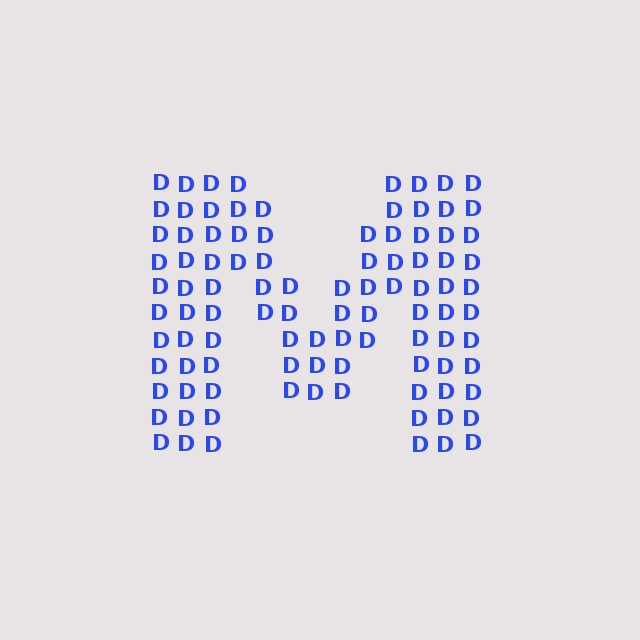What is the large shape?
The large shape is the letter M.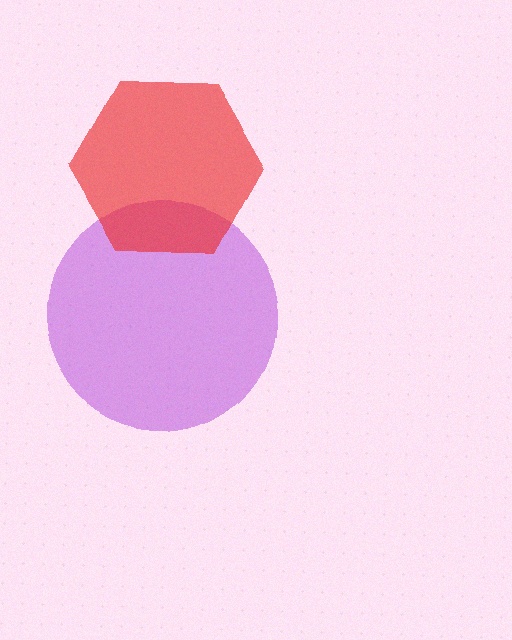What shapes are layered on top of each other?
The layered shapes are: a purple circle, a red hexagon.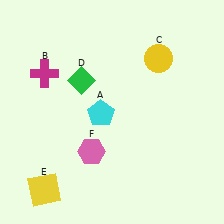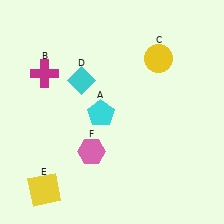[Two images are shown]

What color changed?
The diamond (D) changed from green in Image 1 to cyan in Image 2.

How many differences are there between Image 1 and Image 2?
There is 1 difference between the two images.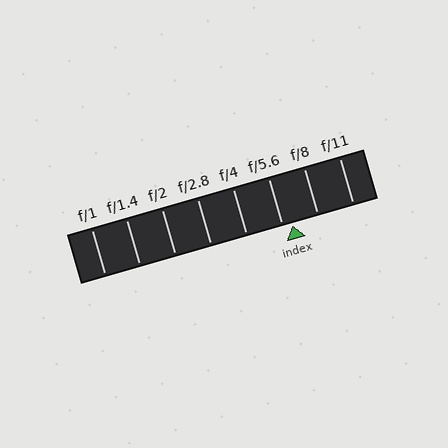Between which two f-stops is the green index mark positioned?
The index mark is between f/5.6 and f/8.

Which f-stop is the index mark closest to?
The index mark is closest to f/5.6.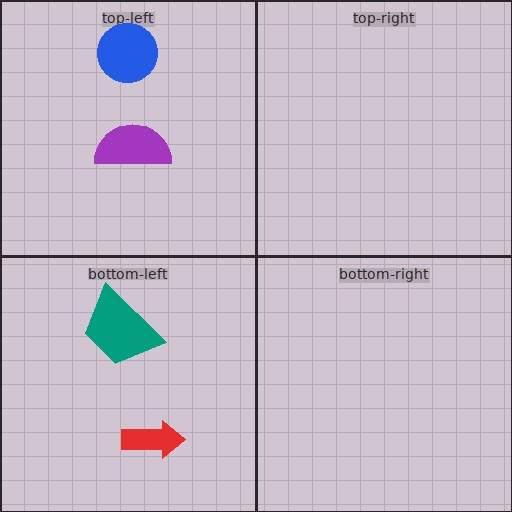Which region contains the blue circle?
The top-left region.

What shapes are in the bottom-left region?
The teal trapezoid, the red arrow.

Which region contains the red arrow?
The bottom-left region.